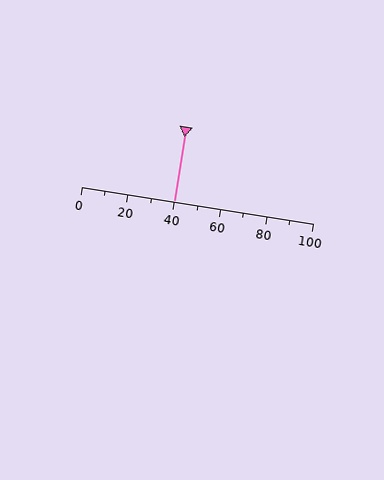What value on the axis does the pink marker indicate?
The marker indicates approximately 40.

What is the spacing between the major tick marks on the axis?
The major ticks are spaced 20 apart.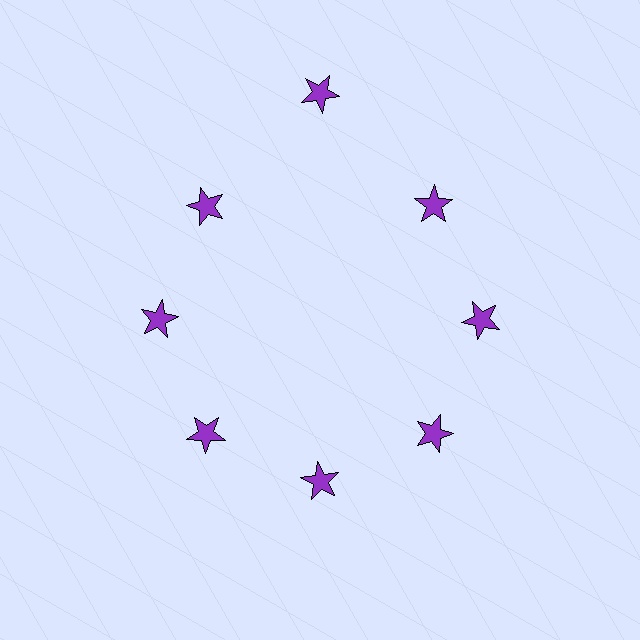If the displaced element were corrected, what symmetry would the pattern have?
It would have 8-fold rotational symmetry — the pattern would map onto itself every 45 degrees.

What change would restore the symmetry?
The symmetry would be restored by moving it inward, back onto the ring so that all 8 stars sit at equal angles and equal distance from the center.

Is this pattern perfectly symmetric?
No. The 8 purple stars are arranged in a ring, but one element near the 12 o'clock position is pushed outward from the center, breaking the 8-fold rotational symmetry.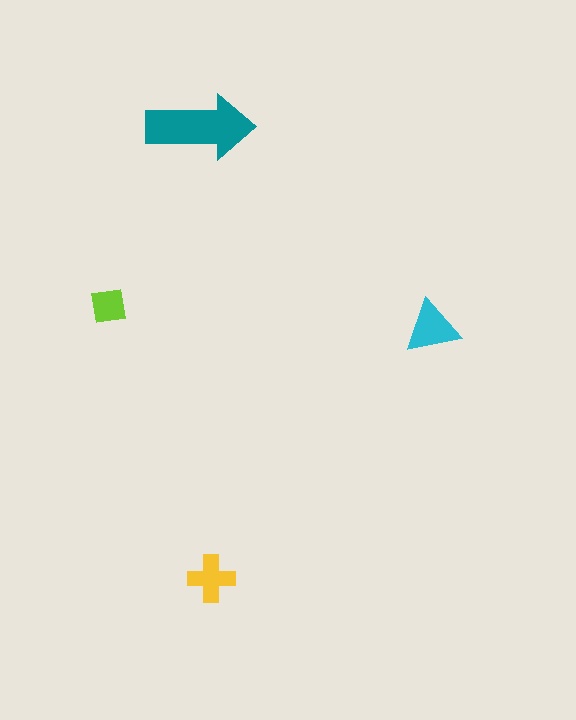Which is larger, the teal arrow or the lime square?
The teal arrow.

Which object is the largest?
The teal arrow.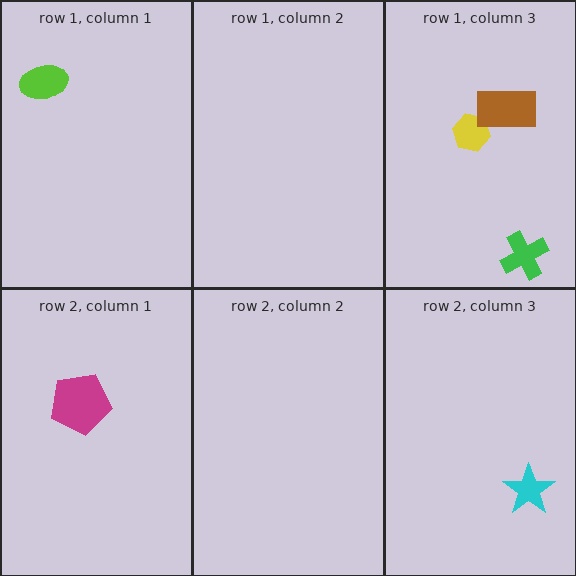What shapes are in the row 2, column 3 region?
The cyan star.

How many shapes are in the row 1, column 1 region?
1.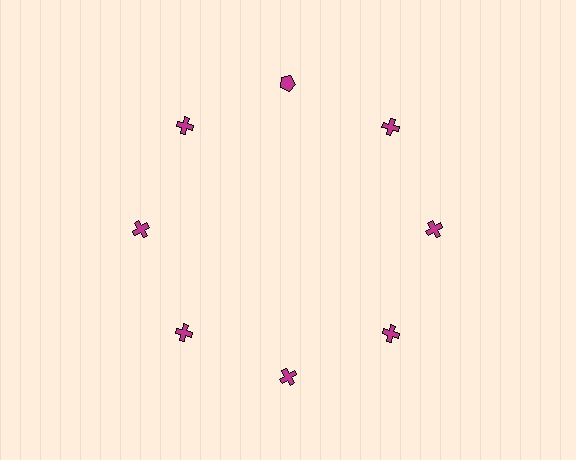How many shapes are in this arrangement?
There are 8 shapes arranged in a ring pattern.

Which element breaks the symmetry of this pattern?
The magenta pentagon at roughly the 12 o'clock position breaks the symmetry. All other shapes are magenta crosses.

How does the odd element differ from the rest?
It has a different shape: pentagon instead of cross.